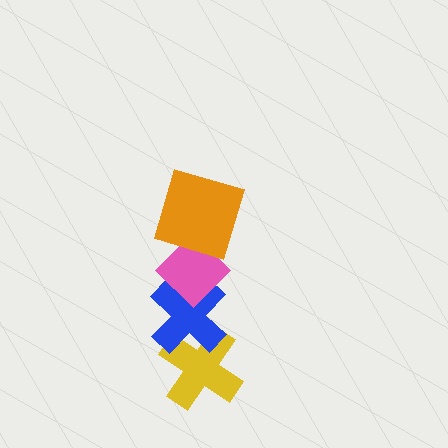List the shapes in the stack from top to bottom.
From top to bottom: the orange square, the pink diamond, the blue cross, the yellow cross.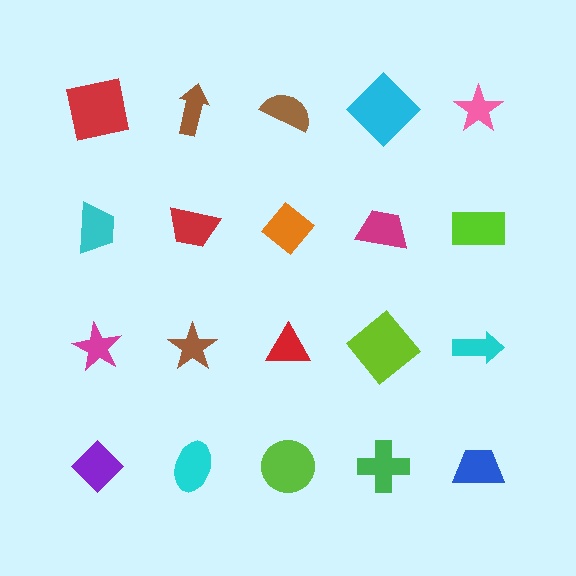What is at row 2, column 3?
An orange diamond.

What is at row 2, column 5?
A lime rectangle.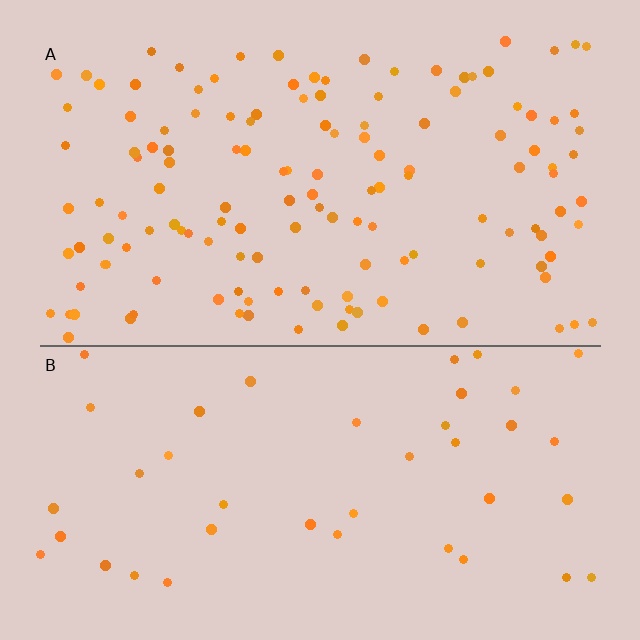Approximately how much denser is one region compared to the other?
Approximately 3.3× — region A over region B.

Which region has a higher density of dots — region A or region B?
A (the top).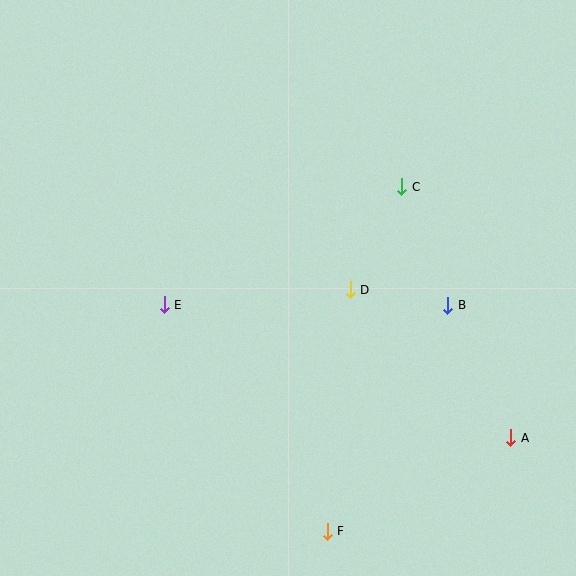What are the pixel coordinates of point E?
Point E is at (164, 305).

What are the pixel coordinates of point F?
Point F is at (327, 531).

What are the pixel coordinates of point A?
Point A is at (511, 438).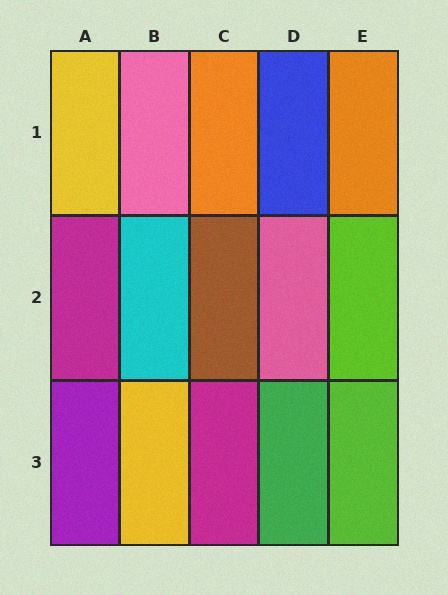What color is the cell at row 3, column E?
Lime.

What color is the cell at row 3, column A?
Purple.